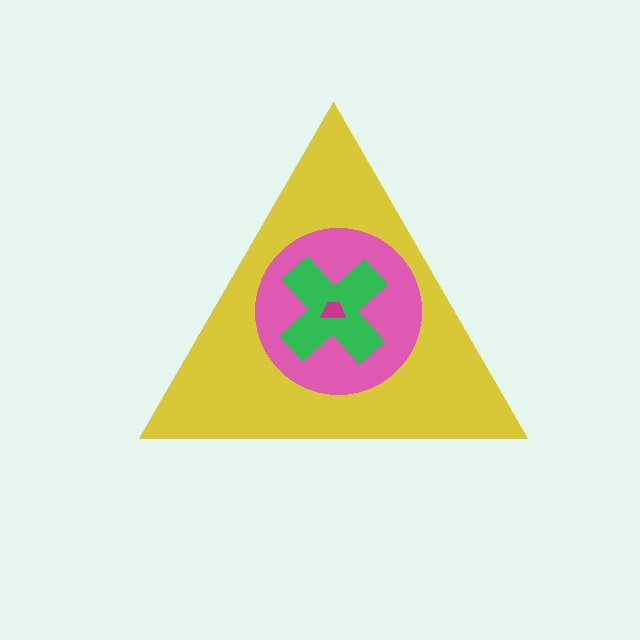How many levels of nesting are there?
4.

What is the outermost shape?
The yellow triangle.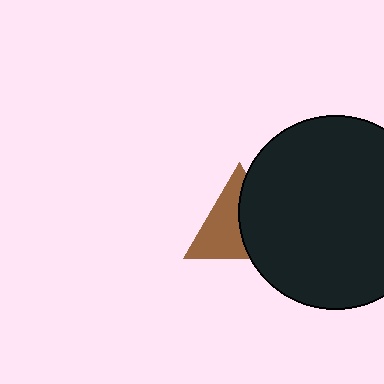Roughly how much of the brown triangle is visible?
About half of it is visible (roughly 54%).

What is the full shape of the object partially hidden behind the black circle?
The partially hidden object is a brown triangle.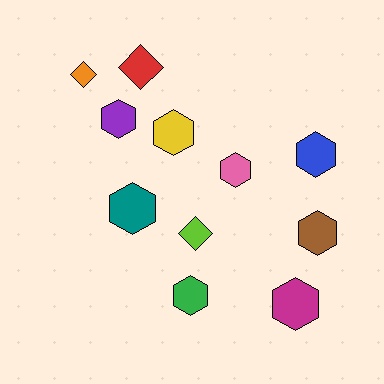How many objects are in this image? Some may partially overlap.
There are 11 objects.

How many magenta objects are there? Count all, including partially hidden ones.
There is 1 magenta object.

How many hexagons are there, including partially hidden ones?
There are 8 hexagons.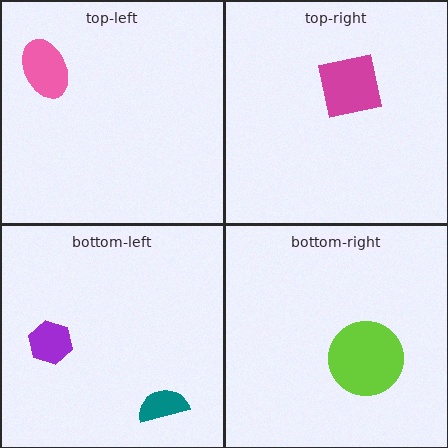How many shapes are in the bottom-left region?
2.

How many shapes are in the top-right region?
1.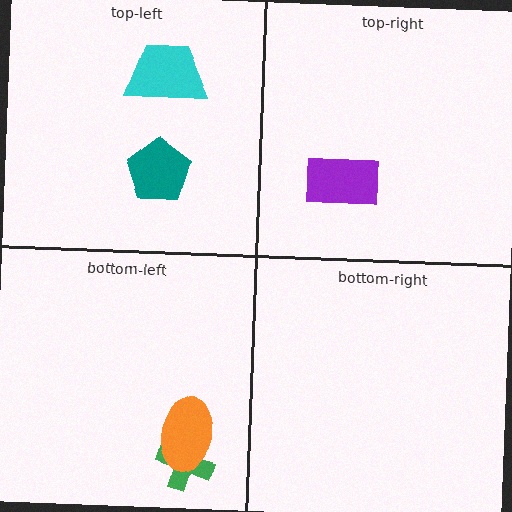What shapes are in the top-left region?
The teal pentagon, the cyan trapezoid.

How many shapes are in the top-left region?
2.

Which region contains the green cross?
The bottom-left region.